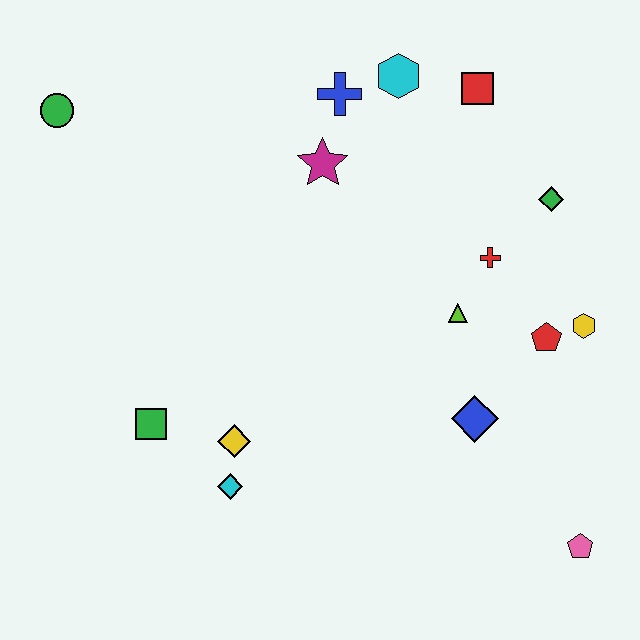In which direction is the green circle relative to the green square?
The green circle is above the green square.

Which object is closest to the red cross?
The lime triangle is closest to the red cross.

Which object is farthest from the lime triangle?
The green circle is farthest from the lime triangle.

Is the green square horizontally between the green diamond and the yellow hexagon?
No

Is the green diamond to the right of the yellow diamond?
Yes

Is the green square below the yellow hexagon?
Yes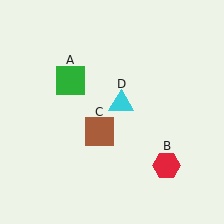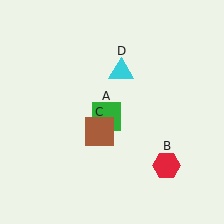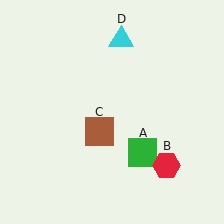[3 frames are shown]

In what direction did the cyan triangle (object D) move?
The cyan triangle (object D) moved up.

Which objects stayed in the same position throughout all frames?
Red hexagon (object B) and brown square (object C) remained stationary.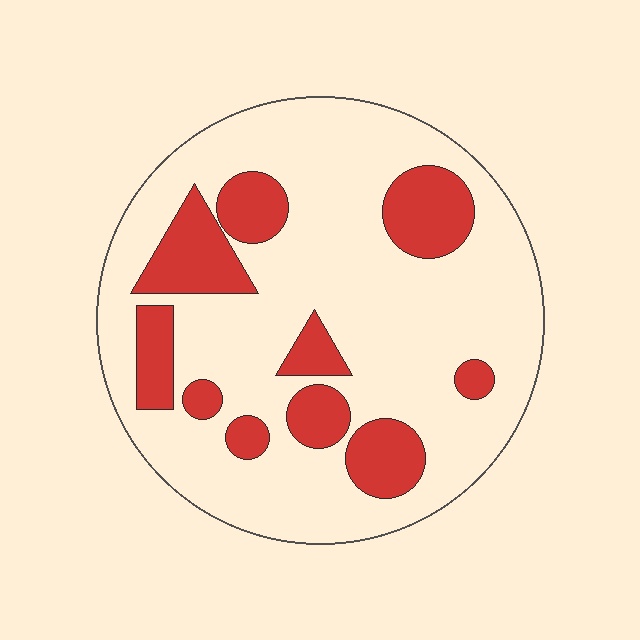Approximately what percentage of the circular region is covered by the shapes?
Approximately 25%.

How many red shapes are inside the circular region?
10.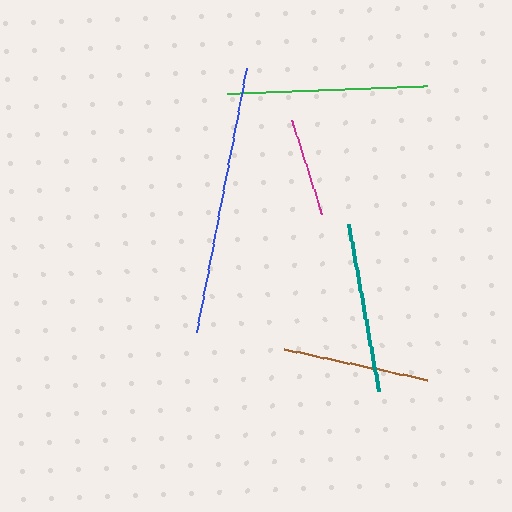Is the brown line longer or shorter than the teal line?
The teal line is longer than the brown line.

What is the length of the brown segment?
The brown segment is approximately 146 pixels long.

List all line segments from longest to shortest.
From longest to shortest: blue, green, teal, brown, magenta.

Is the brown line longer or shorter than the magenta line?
The brown line is longer than the magenta line.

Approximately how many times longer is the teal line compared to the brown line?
The teal line is approximately 1.2 times the length of the brown line.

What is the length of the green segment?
The green segment is approximately 201 pixels long.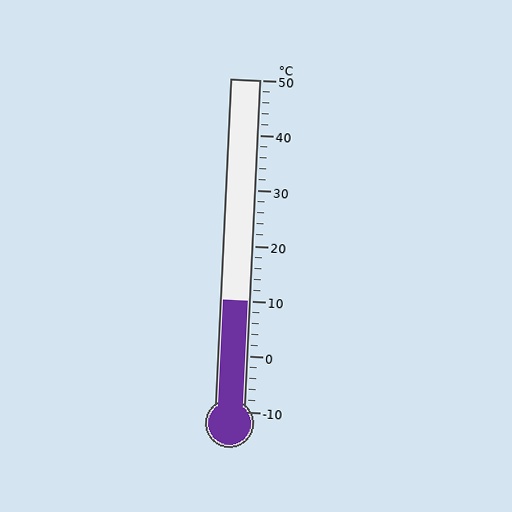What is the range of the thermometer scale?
The thermometer scale ranges from -10°C to 50°C.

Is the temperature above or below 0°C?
The temperature is above 0°C.